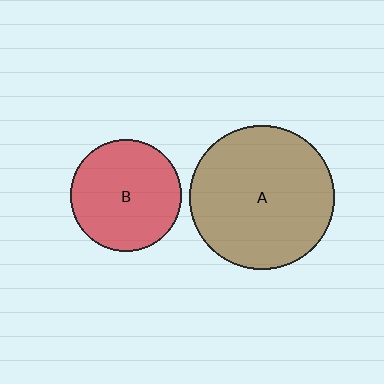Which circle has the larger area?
Circle A (brown).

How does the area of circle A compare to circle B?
Approximately 1.7 times.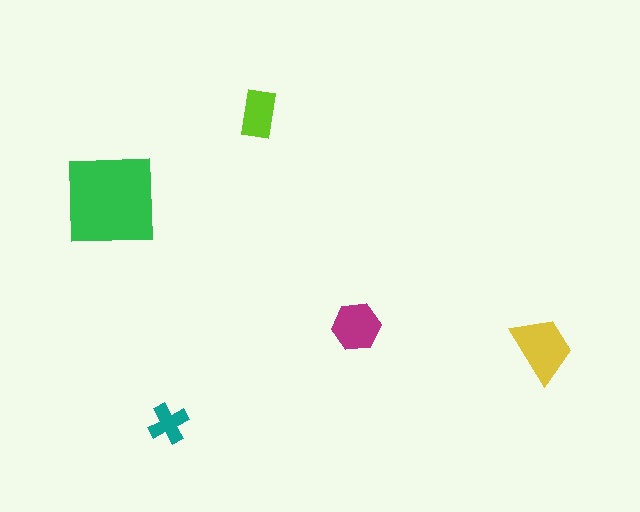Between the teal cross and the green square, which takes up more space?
The green square.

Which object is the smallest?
The teal cross.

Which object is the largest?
The green square.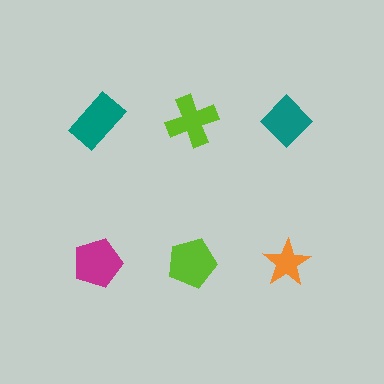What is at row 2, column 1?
A magenta pentagon.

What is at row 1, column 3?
A teal diamond.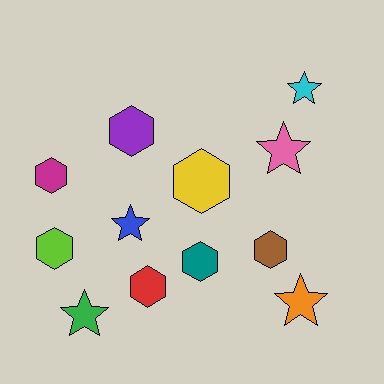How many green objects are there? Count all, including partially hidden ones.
There is 1 green object.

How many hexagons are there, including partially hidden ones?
There are 7 hexagons.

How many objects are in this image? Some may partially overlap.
There are 12 objects.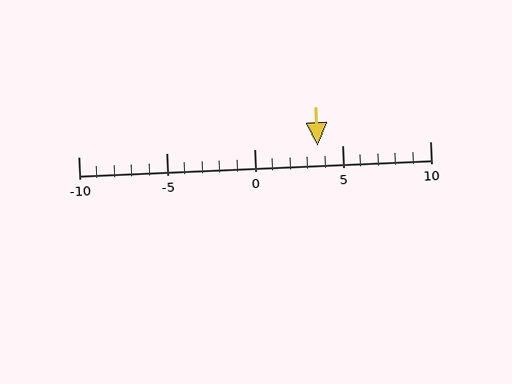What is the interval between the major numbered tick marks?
The major tick marks are spaced 5 units apart.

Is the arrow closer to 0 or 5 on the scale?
The arrow is closer to 5.